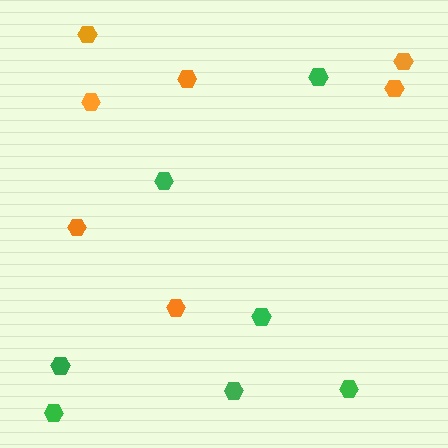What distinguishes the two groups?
There are 2 groups: one group of orange hexagons (7) and one group of green hexagons (7).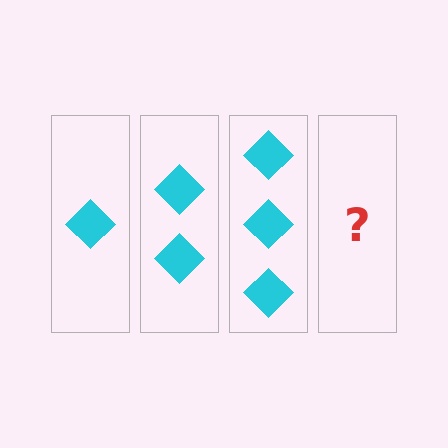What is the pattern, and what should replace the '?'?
The pattern is that each step adds one more diamond. The '?' should be 4 diamonds.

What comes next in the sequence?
The next element should be 4 diamonds.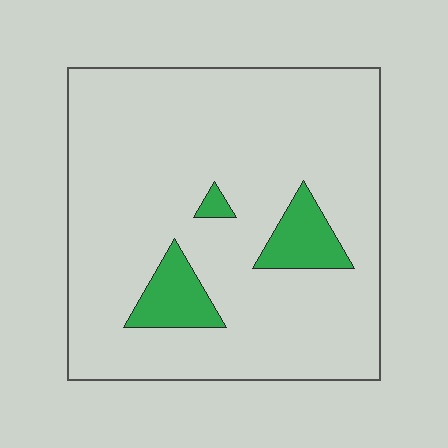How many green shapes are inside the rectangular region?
3.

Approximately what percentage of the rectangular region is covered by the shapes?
Approximately 10%.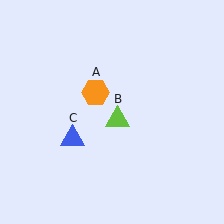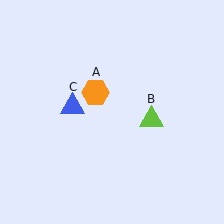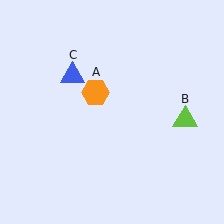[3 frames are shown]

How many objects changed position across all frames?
2 objects changed position: lime triangle (object B), blue triangle (object C).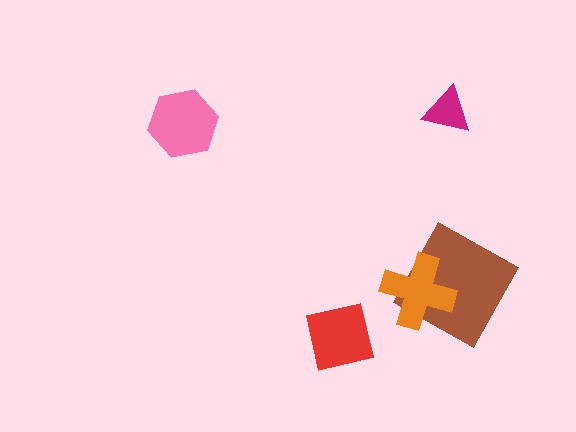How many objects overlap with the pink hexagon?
0 objects overlap with the pink hexagon.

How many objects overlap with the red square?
0 objects overlap with the red square.